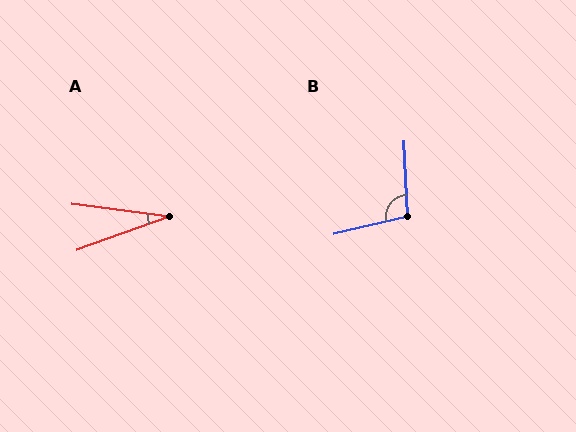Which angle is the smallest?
A, at approximately 28 degrees.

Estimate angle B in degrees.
Approximately 101 degrees.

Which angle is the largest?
B, at approximately 101 degrees.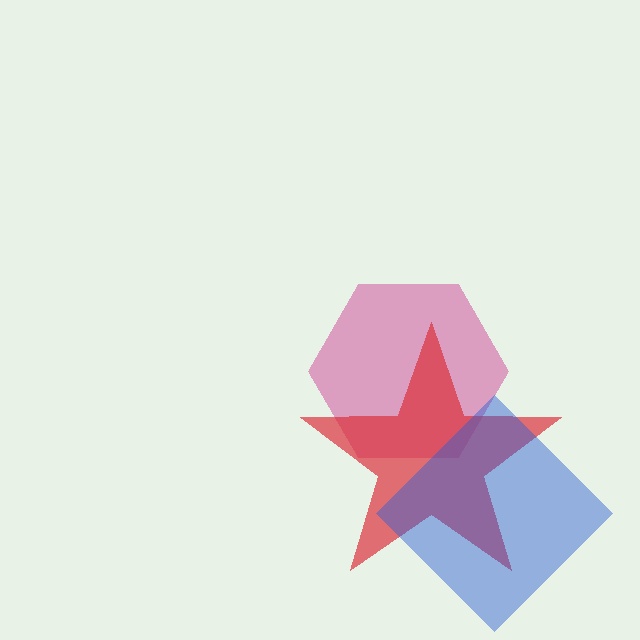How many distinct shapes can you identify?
There are 3 distinct shapes: a magenta hexagon, a red star, a blue diamond.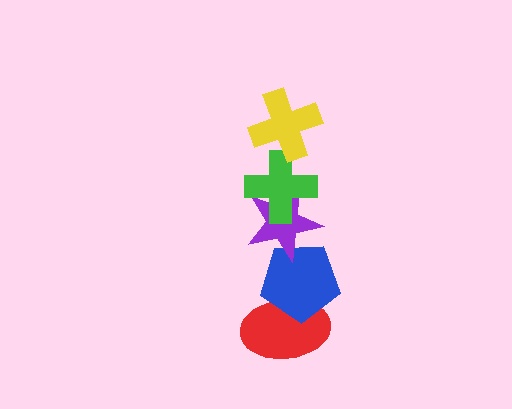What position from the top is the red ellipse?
The red ellipse is 5th from the top.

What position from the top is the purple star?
The purple star is 3rd from the top.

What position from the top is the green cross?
The green cross is 2nd from the top.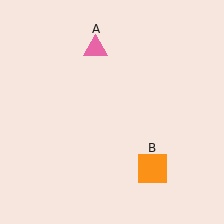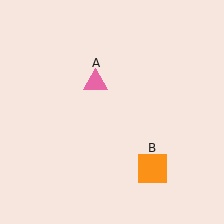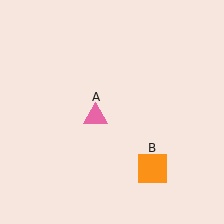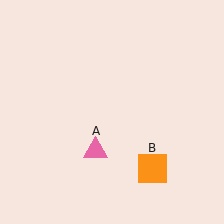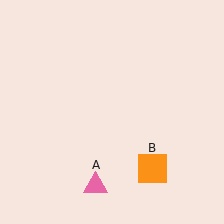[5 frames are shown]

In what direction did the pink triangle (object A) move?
The pink triangle (object A) moved down.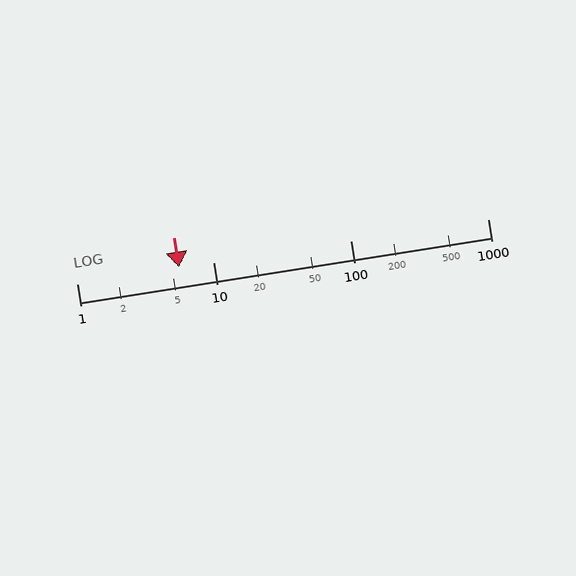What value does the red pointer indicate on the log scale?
The pointer indicates approximately 5.6.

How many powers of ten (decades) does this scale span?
The scale spans 3 decades, from 1 to 1000.